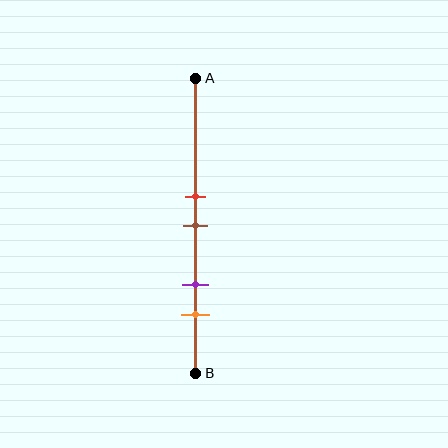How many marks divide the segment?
There are 4 marks dividing the segment.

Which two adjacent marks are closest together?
The red and brown marks are the closest adjacent pair.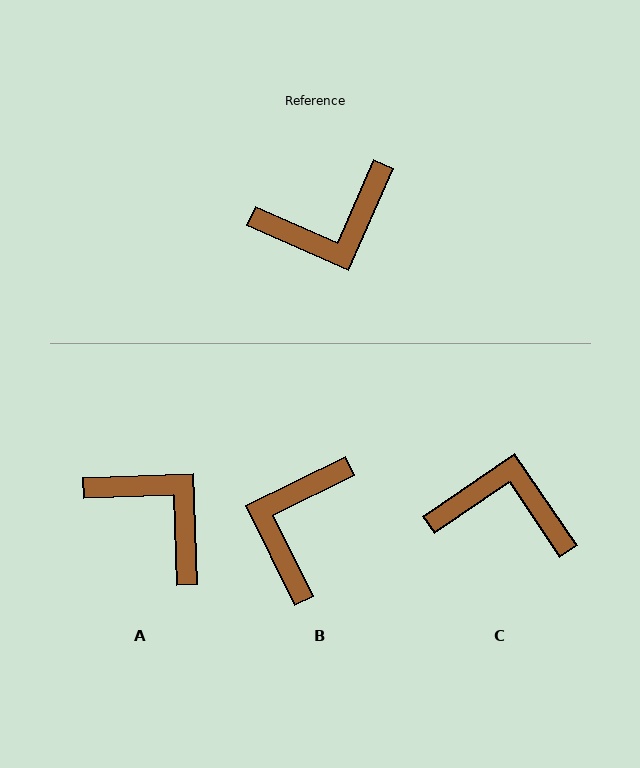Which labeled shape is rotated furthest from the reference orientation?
C, about 148 degrees away.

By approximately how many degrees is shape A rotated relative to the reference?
Approximately 115 degrees counter-clockwise.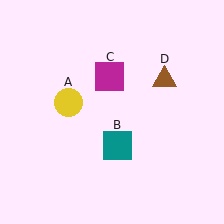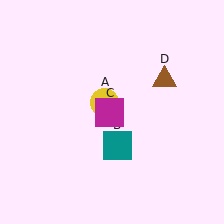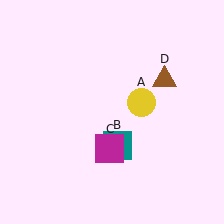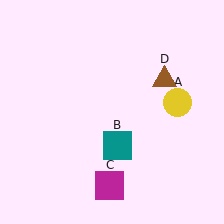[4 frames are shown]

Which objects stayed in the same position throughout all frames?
Teal square (object B) and brown triangle (object D) remained stationary.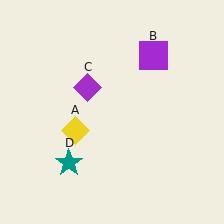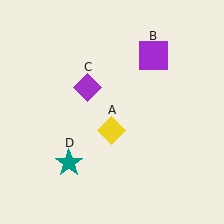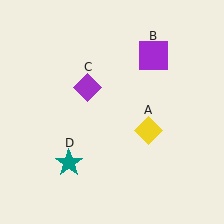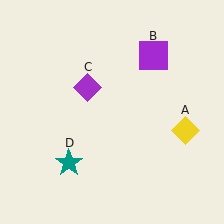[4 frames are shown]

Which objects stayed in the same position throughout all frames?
Purple square (object B) and purple diamond (object C) and teal star (object D) remained stationary.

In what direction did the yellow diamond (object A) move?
The yellow diamond (object A) moved right.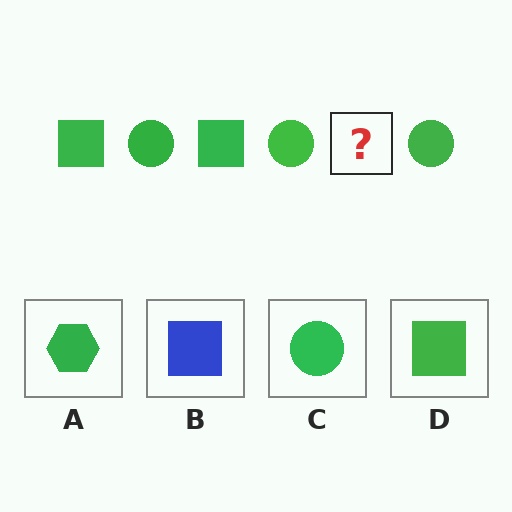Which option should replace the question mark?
Option D.